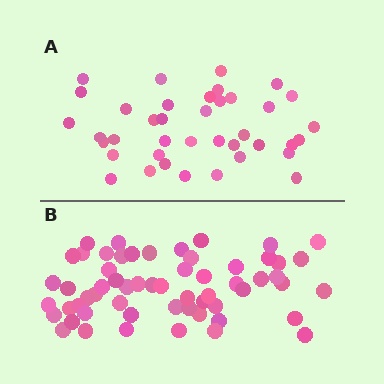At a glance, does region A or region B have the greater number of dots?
Region B (the bottom region) has more dots.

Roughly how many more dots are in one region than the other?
Region B has approximately 20 more dots than region A.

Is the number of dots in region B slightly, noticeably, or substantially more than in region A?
Region B has substantially more. The ratio is roughly 1.5 to 1.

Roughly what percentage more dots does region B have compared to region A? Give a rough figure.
About 50% more.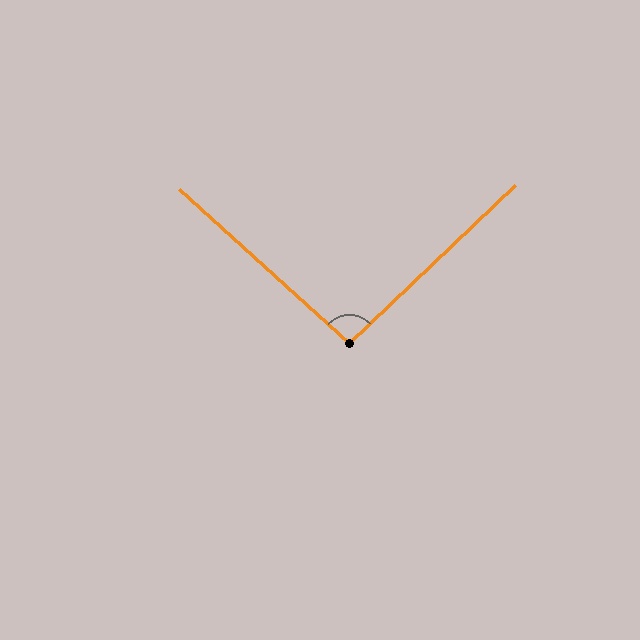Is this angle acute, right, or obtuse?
It is approximately a right angle.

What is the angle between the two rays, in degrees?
Approximately 94 degrees.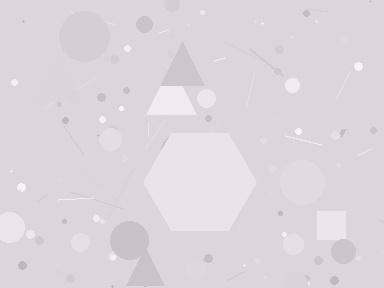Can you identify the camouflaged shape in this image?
The camouflaged shape is a hexagon.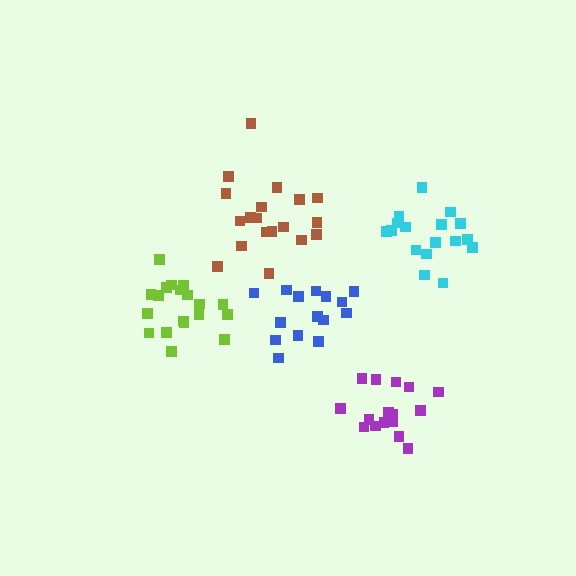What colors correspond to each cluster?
The clusters are colored: cyan, lime, purple, blue, brown.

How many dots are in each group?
Group 1: 17 dots, Group 2: 19 dots, Group 3: 17 dots, Group 4: 15 dots, Group 5: 19 dots (87 total).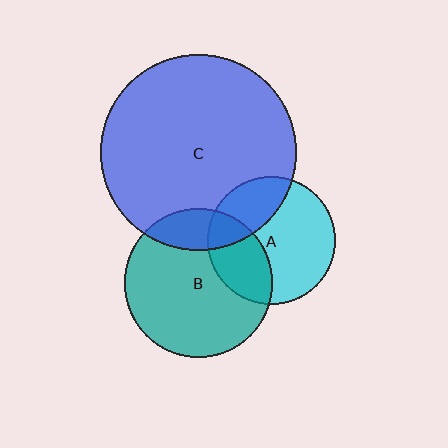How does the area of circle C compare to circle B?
Approximately 1.7 times.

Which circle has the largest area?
Circle C (blue).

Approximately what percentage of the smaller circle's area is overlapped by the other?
Approximately 30%.